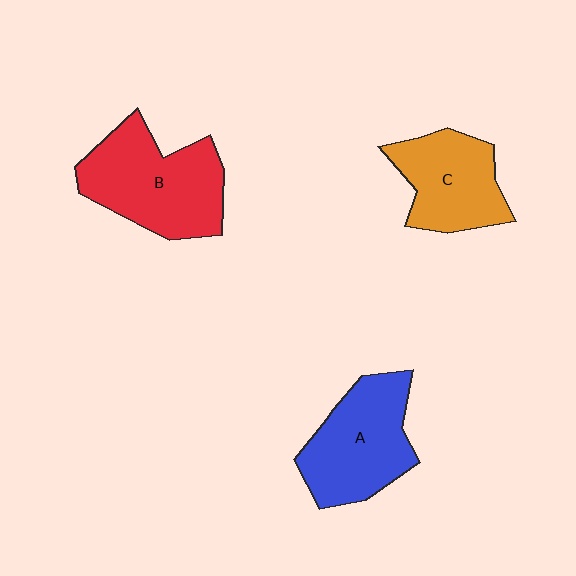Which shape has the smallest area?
Shape C (orange).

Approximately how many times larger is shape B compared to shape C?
Approximately 1.4 times.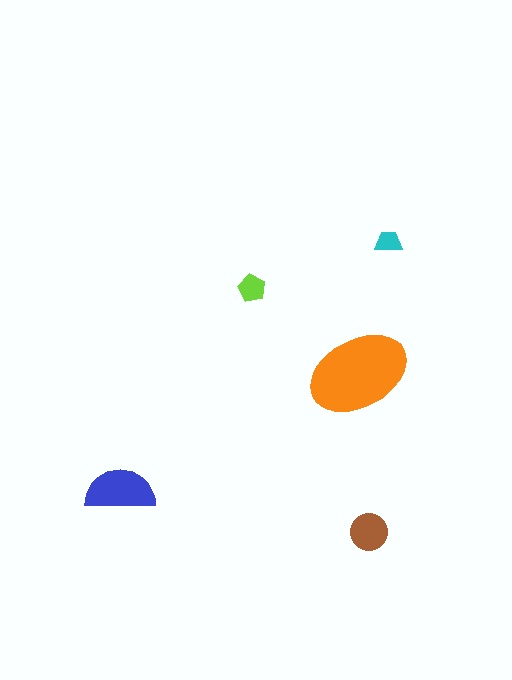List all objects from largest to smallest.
The orange ellipse, the blue semicircle, the brown circle, the lime pentagon, the cyan trapezoid.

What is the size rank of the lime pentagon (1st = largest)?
4th.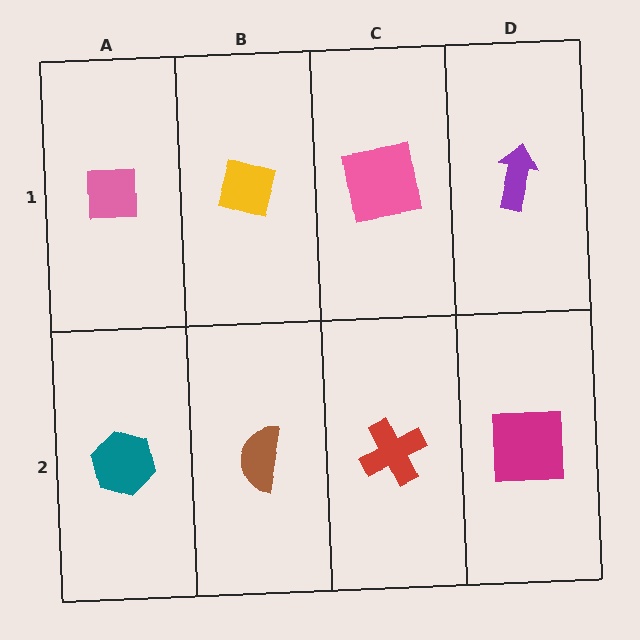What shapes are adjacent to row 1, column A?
A teal hexagon (row 2, column A), a yellow diamond (row 1, column B).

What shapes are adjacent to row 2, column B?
A yellow diamond (row 1, column B), a teal hexagon (row 2, column A), a red cross (row 2, column C).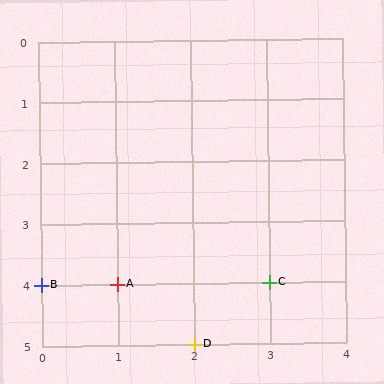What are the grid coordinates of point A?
Point A is at grid coordinates (1, 4).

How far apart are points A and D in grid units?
Points A and D are 1 column and 1 row apart (about 1.4 grid units diagonally).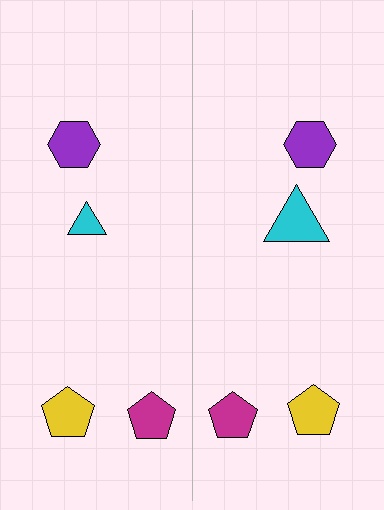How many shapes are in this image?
There are 8 shapes in this image.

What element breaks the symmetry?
The cyan triangle on the right side has a different size than its mirror counterpart.